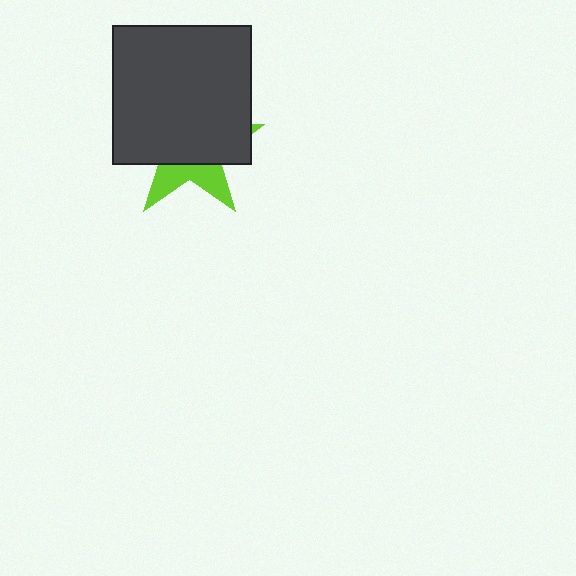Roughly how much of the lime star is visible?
A small part of it is visible (roughly 31%).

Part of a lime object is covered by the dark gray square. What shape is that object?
It is a star.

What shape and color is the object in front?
The object in front is a dark gray square.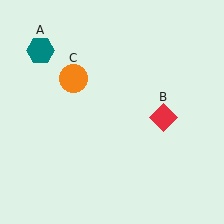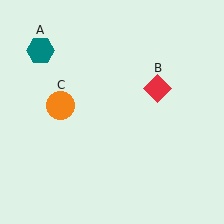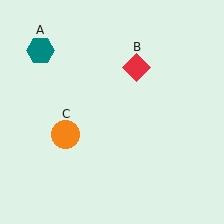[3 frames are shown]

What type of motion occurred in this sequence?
The red diamond (object B), orange circle (object C) rotated counterclockwise around the center of the scene.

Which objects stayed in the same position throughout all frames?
Teal hexagon (object A) remained stationary.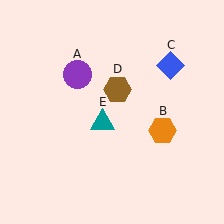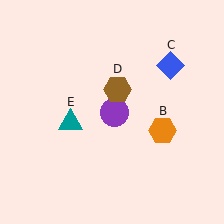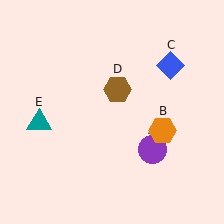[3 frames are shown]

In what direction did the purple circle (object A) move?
The purple circle (object A) moved down and to the right.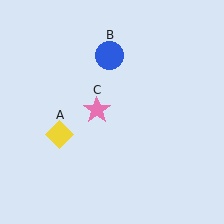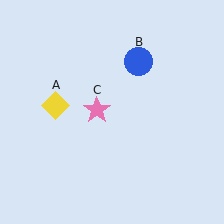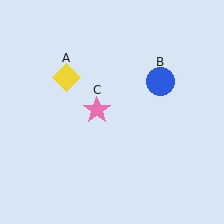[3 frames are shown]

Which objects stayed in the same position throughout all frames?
Pink star (object C) remained stationary.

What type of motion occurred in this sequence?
The yellow diamond (object A), blue circle (object B) rotated clockwise around the center of the scene.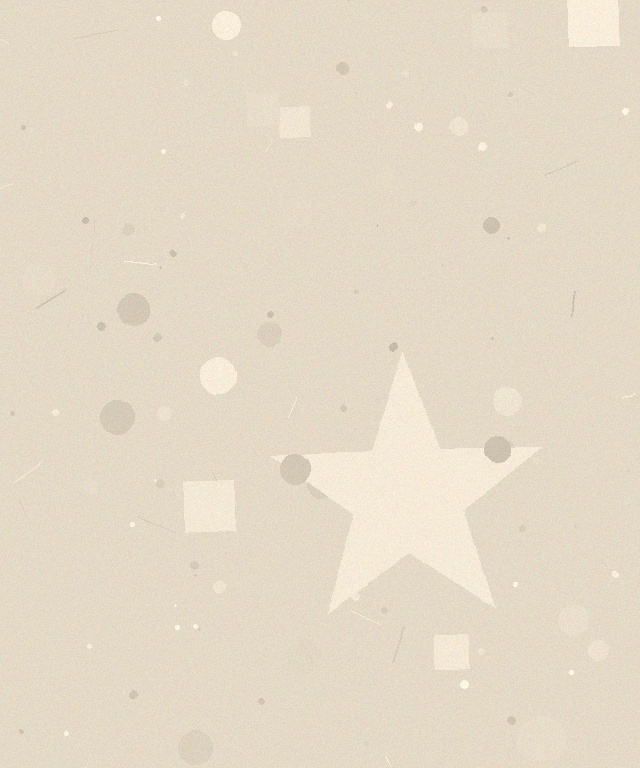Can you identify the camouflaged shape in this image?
The camouflaged shape is a star.